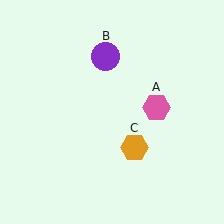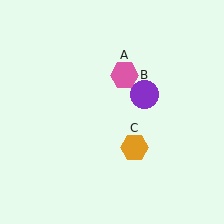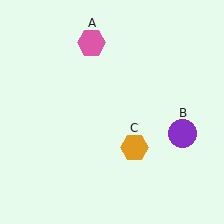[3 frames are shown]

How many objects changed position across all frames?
2 objects changed position: pink hexagon (object A), purple circle (object B).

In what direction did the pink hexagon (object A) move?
The pink hexagon (object A) moved up and to the left.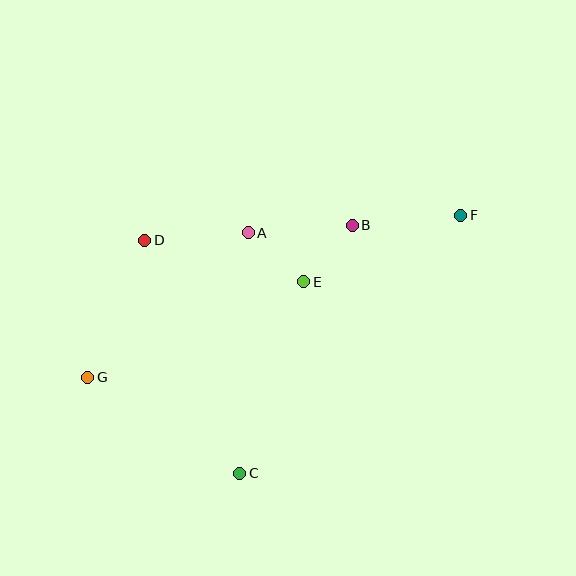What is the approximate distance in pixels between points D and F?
The distance between D and F is approximately 317 pixels.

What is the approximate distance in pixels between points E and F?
The distance between E and F is approximately 170 pixels.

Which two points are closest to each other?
Points A and E are closest to each other.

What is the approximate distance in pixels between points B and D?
The distance between B and D is approximately 208 pixels.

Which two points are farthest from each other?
Points F and G are farthest from each other.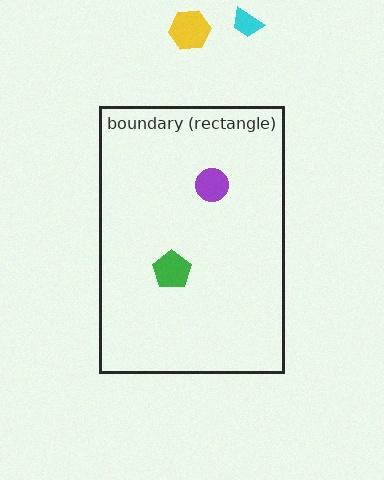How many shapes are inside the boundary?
2 inside, 2 outside.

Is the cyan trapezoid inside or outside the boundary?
Outside.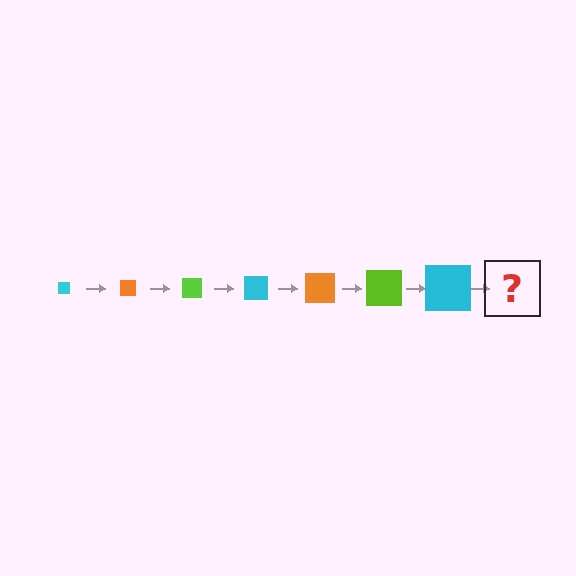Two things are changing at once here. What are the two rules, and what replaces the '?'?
The two rules are that the square grows larger each step and the color cycles through cyan, orange, and lime. The '?' should be an orange square, larger than the previous one.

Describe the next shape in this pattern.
It should be an orange square, larger than the previous one.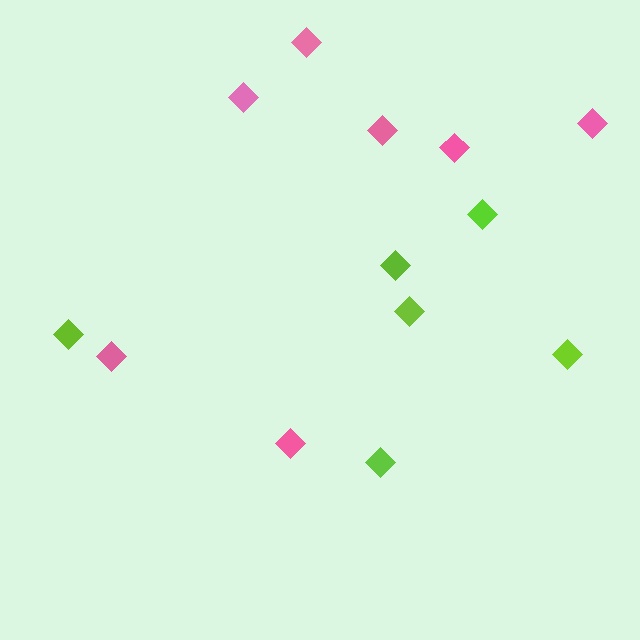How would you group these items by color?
There are 2 groups: one group of lime diamonds (6) and one group of pink diamonds (7).